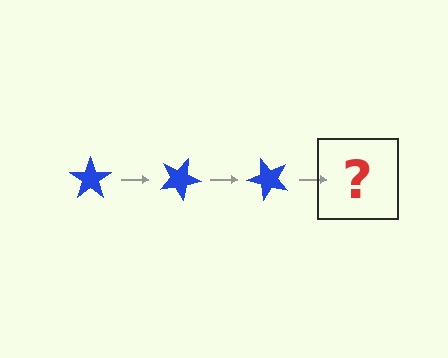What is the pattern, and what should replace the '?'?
The pattern is that the star rotates 25 degrees each step. The '?' should be a blue star rotated 75 degrees.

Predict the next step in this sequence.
The next step is a blue star rotated 75 degrees.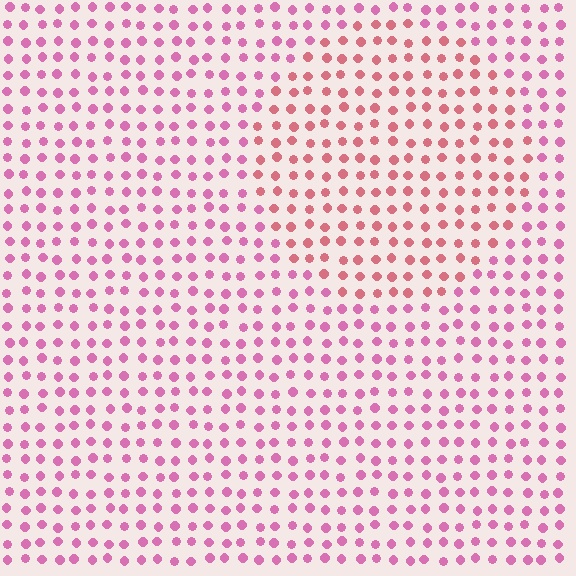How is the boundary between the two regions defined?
The boundary is defined purely by a slight shift in hue (about 29 degrees). Spacing, size, and orientation are identical on both sides.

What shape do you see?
I see a circle.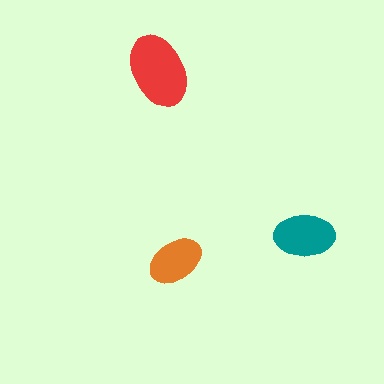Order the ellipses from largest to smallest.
the red one, the teal one, the orange one.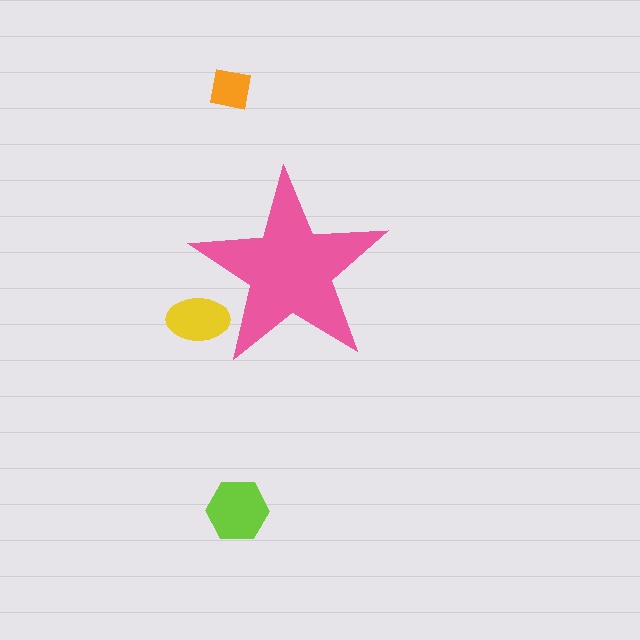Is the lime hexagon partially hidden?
No, the lime hexagon is fully visible.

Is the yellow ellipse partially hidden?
Yes, the yellow ellipse is partially hidden behind the pink star.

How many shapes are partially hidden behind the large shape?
1 shape is partially hidden.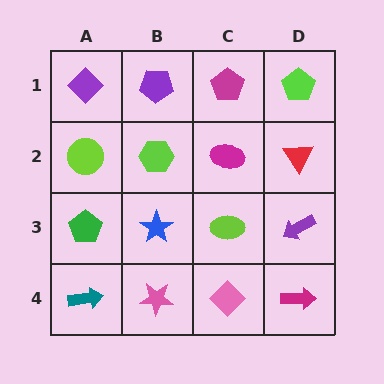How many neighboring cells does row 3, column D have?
3.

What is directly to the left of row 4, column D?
A pink diamond.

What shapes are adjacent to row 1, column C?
A magenta ellipse (row 2, column C), a purple pentagon (row 1, column B), a lime pentagon (row 1, column D).